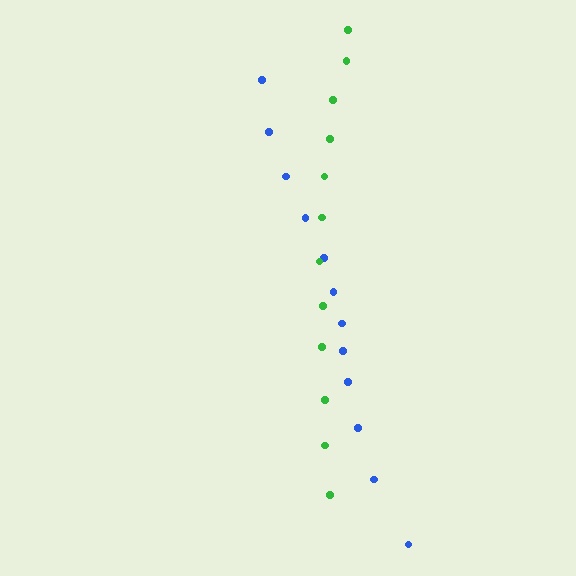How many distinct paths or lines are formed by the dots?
There are 2 distinct paths.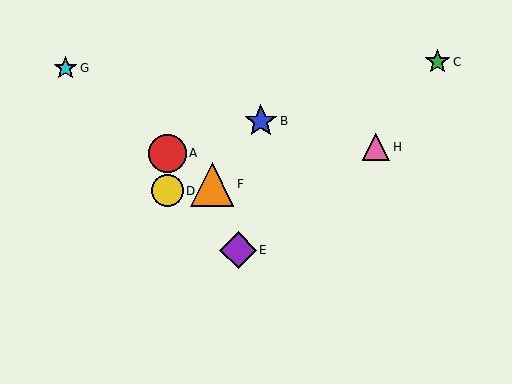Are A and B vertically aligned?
No, A is at x≈167 and B is at x≈261.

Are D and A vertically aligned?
Yes, both are at x≈167.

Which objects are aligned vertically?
Objects A, D are aligned vertically.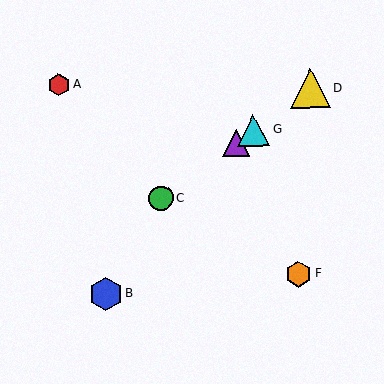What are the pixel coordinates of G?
Object G is at (254, 130).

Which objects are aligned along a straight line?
Objects C, D, E, G are aligned along a straight line.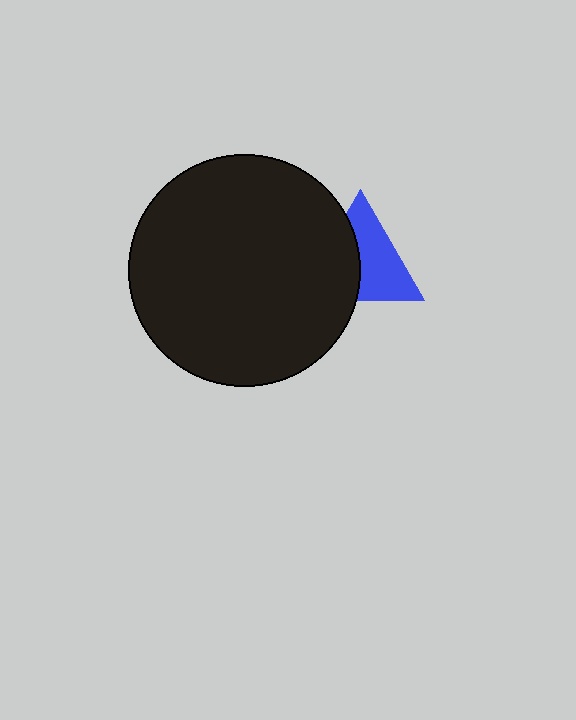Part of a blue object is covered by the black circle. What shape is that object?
It is a triangle.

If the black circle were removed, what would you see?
You would see the complete blue triangle.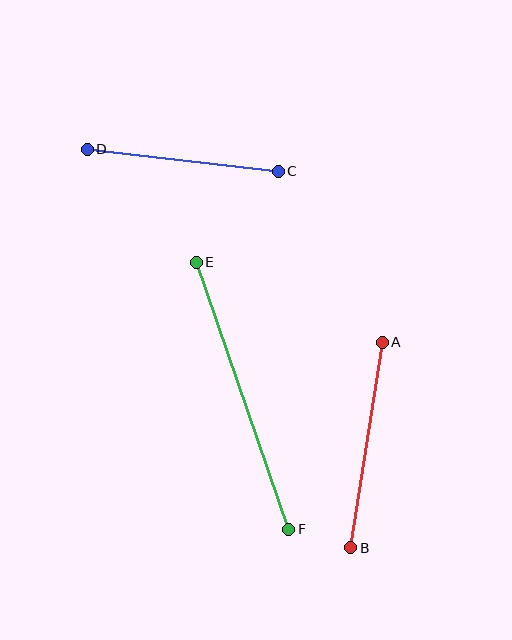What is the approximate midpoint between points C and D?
The midpoint is at approximately (183, 160) pixels.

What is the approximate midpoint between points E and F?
The midpoint is at approximately (242, 396) pixels.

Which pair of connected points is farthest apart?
Points E and F are farthest apart.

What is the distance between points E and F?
The distance is approximately 283 pixels.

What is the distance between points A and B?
The distance is approximately 208 pixels.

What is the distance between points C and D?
The distance is approximately 192 pixels.